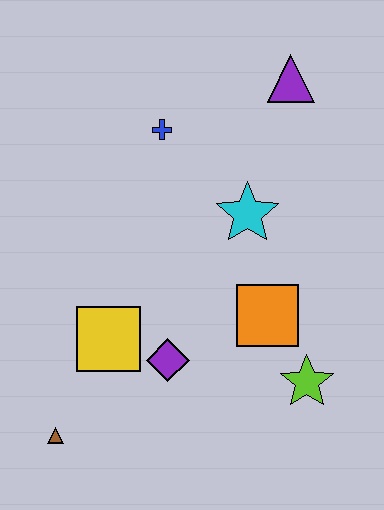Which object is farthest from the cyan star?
The brown triangle is farthest from the cyan star.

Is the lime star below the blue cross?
Yes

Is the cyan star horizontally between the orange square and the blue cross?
Yes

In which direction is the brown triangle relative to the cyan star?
The brown triangle is below the cyan star.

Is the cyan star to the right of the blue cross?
Yes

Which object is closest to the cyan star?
The orange square is closest to the cyan star.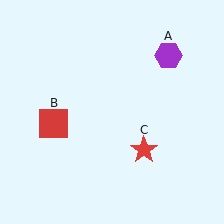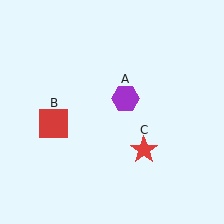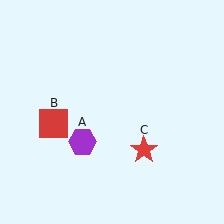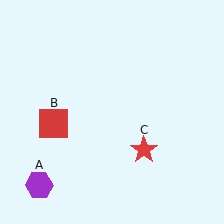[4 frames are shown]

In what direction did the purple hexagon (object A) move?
The purple hexagon (object A) moved down and to the left.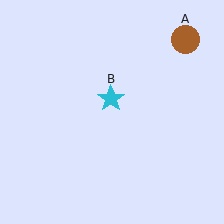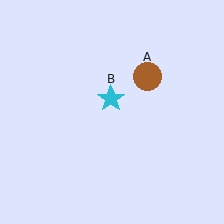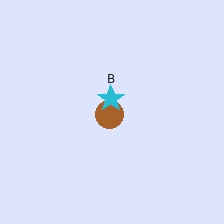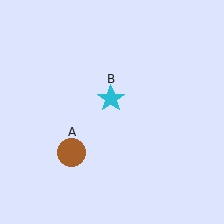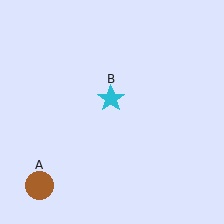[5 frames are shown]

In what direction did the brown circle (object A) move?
The brown circle (object A) moved down and to the left.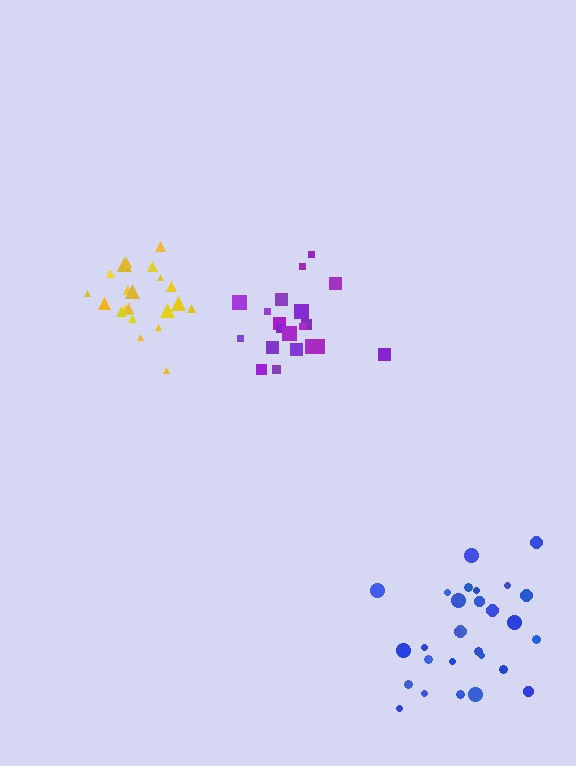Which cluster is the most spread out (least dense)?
Blue.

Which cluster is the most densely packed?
Yellow.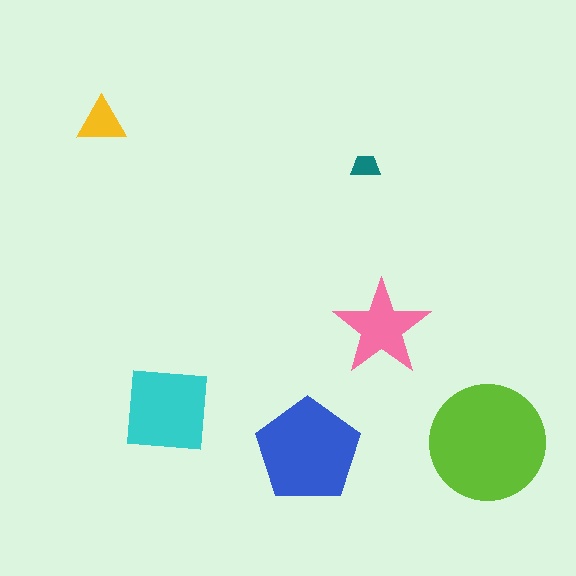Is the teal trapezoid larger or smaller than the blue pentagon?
Smaller.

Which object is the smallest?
The teal trapezoid.